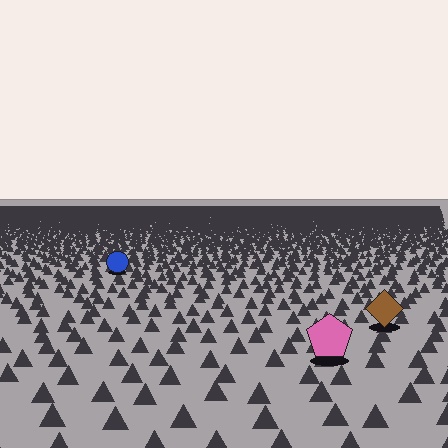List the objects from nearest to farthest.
From nearest to farthest: the pink pentagon, the brown diamond, the blue circle.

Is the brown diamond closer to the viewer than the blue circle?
Yes. The brown diamond is closer — you can tell from the texture gradient: the ground texture is coarser near it.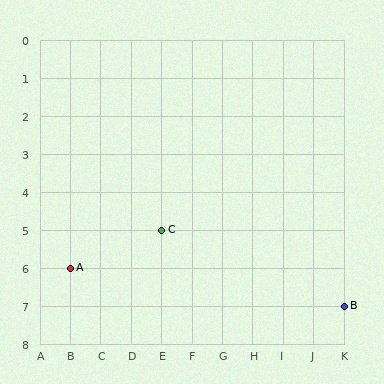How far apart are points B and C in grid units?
Points B and C are 6 columns and 2 rows apart (about 6.3 grid units diagonally).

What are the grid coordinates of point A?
Point A is at grid coordinates (B, 6).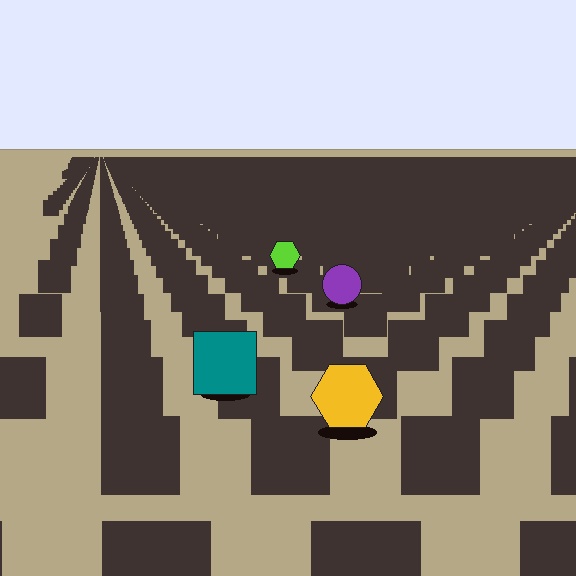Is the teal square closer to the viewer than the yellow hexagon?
No. The yellow hexagon is closer — you can tell from the texture gradient: the ground texture is coarser near it.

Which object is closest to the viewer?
The yellow hexagon is closest. The texture marks near it are larger and more spread out.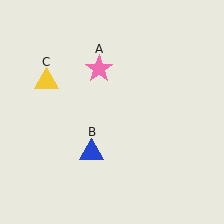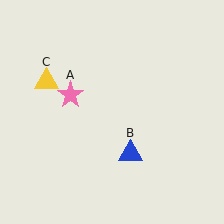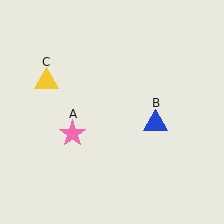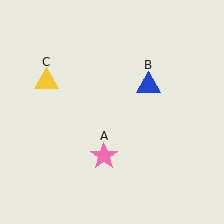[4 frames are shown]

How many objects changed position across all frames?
2 objects changed position: pink star (object A), blue triangle (object B).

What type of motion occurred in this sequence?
The pink star (object A), blue triangle (object B) rotated counterclockwise around the center of the scene.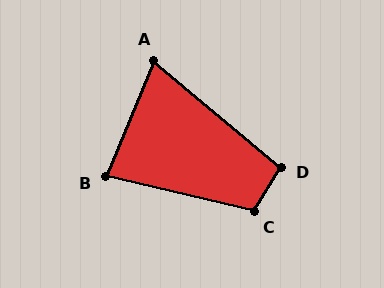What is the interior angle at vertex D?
Approximately 99 degrees (obtuse).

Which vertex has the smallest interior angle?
A, at approximately 72 degrees.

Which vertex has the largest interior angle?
C, at approximately 108 degrees.